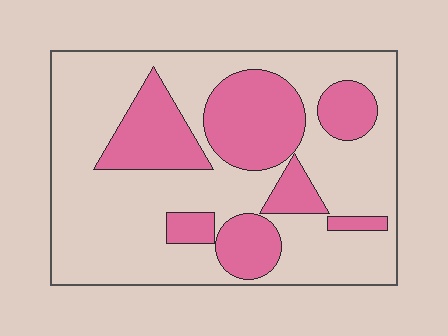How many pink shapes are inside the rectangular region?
7.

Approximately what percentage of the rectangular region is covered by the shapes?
Approximately 30%.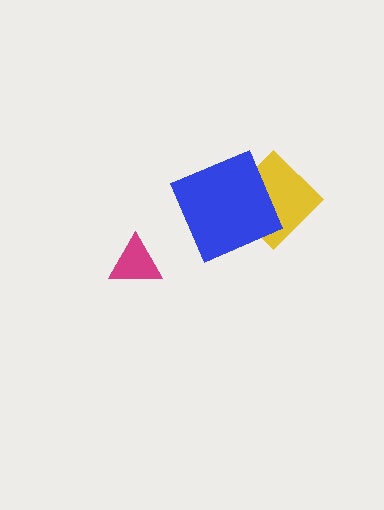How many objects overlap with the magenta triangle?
0 objects overlap with the magenta triangle.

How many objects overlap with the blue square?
1 object overlaps with the blue square.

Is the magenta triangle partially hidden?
No, no other shape covers it.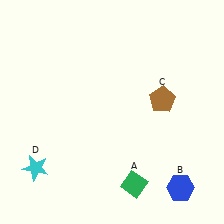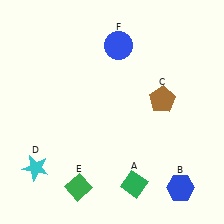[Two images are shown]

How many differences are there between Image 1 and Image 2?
There are 2 differences between the two images.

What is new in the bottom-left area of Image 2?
A green diamond (E) was added in the bottom-left area of Image 2.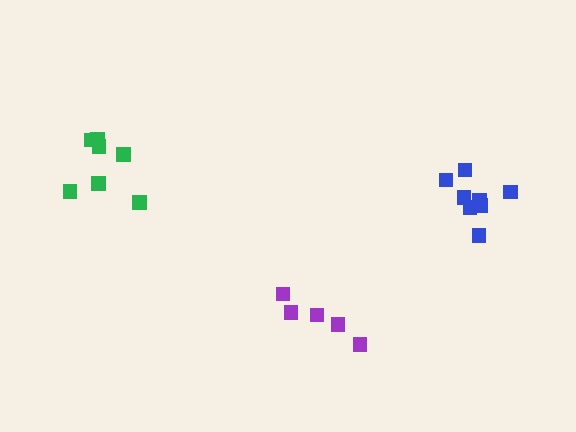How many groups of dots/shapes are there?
There are 3 groups.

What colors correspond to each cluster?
The clusters are colored: blue, green, purple.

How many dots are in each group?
Group 1: 8 dots, Group 2: 7 dots, Group 3: 5 dots (20 total).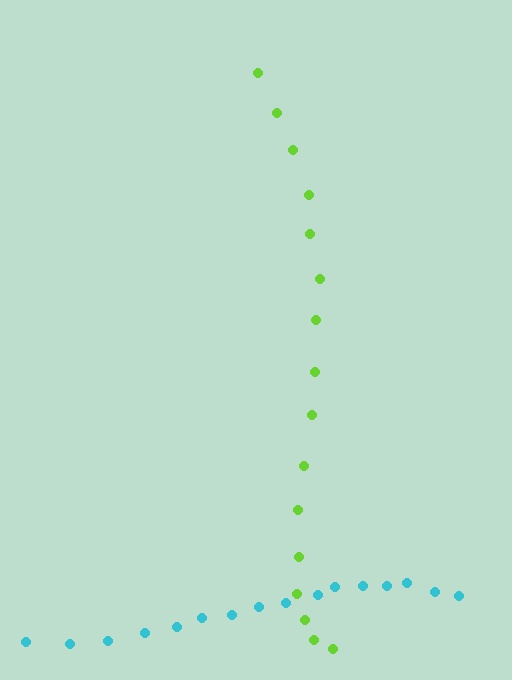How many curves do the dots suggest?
There are 2 distinct paths.